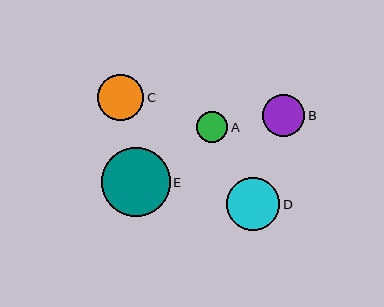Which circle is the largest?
Circle E is the largest with a size of approximately 69 pixels.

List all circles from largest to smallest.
From largest to smallest: E, D, C, B, A.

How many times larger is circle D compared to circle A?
Circle D is approximately 1.7 times the size of circle A.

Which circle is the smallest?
Circle A is the smallest with a size of approximately 31 pixels.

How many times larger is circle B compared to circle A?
Circle B is approximately 1.4 times the size of circle A.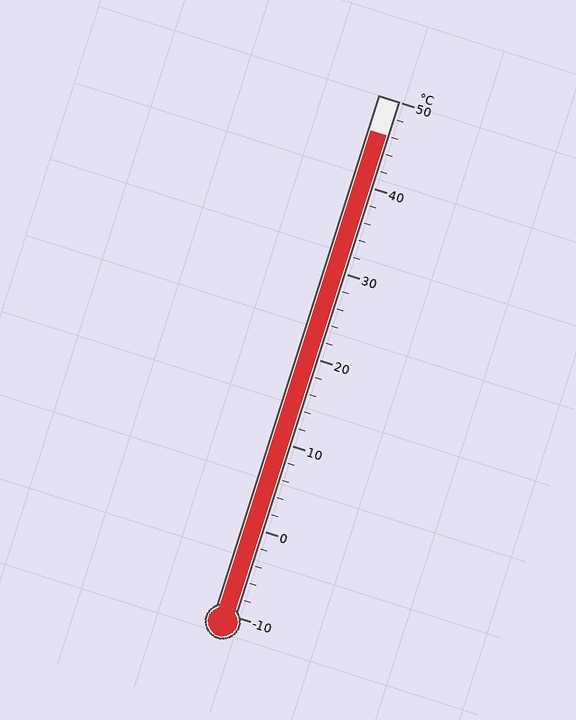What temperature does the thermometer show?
The thermometer shows approximately 46°C.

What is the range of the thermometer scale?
The thermometer scale ranges from -10°C to 50°C.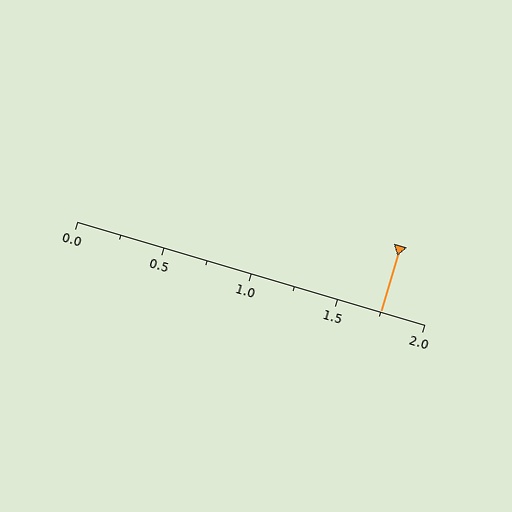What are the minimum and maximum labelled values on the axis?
The axis runs from 0.0 to 2.0.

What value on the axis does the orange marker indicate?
The marker indicates approximately 1.75.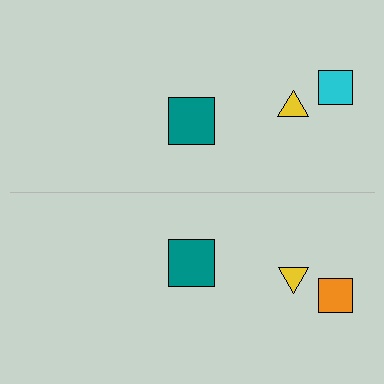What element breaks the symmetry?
The orange square on the bottom side breaks the symmetry — its mirror counterpart is cyan.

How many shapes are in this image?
There are 6 shapes in this image.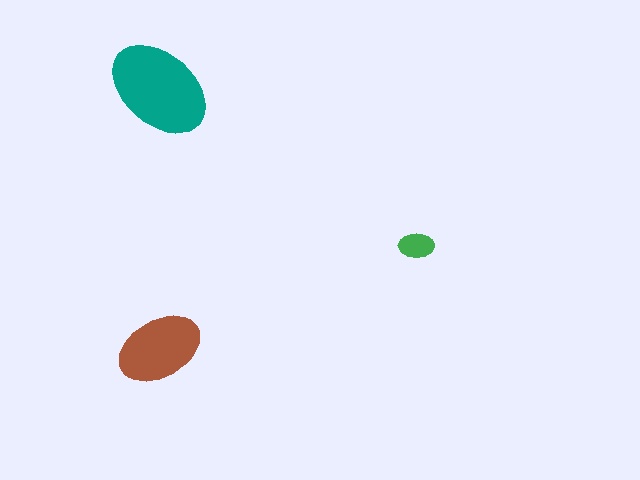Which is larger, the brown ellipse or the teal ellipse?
The teal one.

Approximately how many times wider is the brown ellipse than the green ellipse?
About 2.5 times wider.